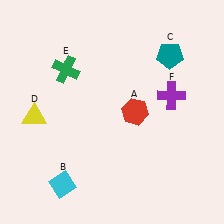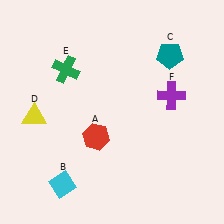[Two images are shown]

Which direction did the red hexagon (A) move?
The red hexagon (A) moved left.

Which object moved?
The red hexagon (A) moved left.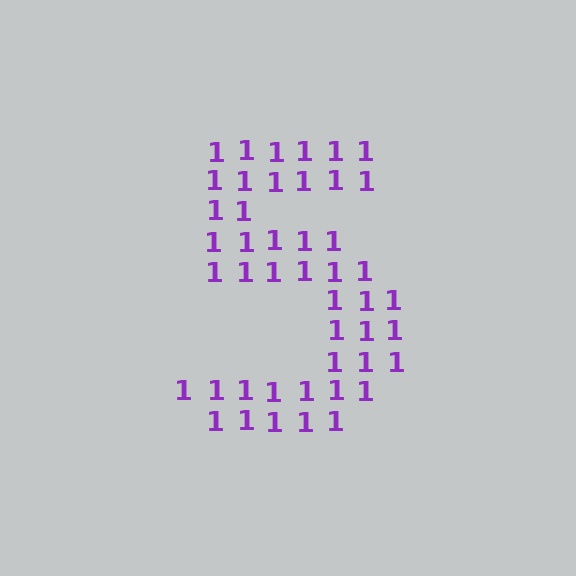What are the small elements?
The small elements are digit 1's.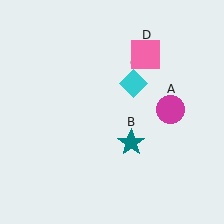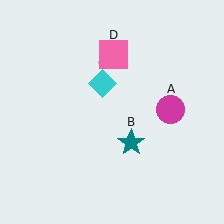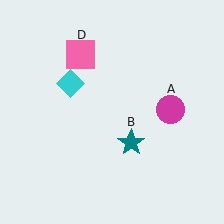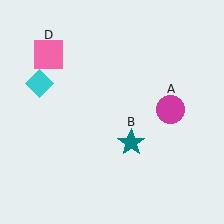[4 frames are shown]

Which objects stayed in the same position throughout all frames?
Magenta circle (object A) and teal star (object B) remained stationary.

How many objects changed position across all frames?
2 objects changed position: cyan diamond (object C), pink square (object D).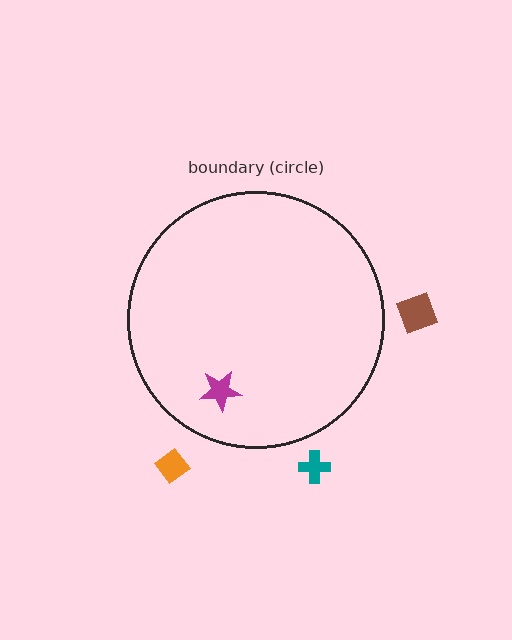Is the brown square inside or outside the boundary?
Outside.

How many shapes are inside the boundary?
1 inside, 3 outside.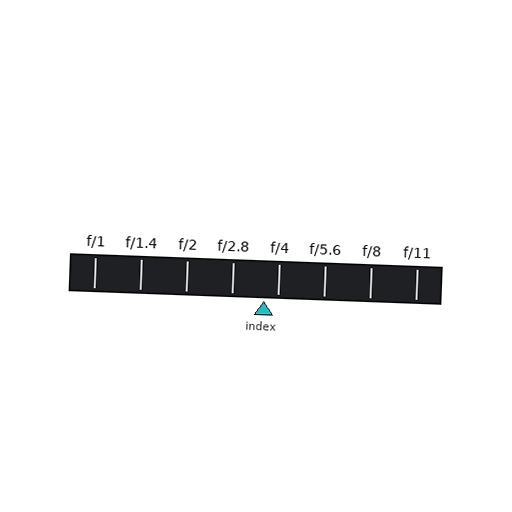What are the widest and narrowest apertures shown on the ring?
The widest aperture shown is f/1 and the narrowest is f/11.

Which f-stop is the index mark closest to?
The index mark is closest to f/4.